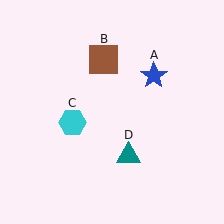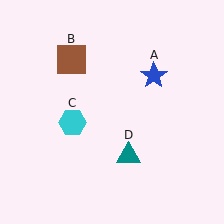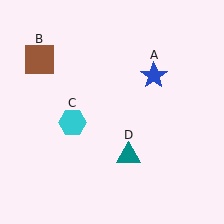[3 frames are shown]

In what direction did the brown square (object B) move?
The brown square (object B) moved left.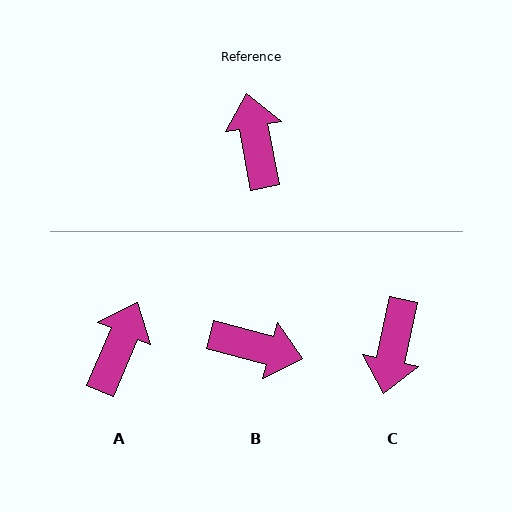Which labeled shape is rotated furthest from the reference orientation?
C, about 157 degrees away.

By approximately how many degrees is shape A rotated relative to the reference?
Approximately 34 degrees clockwise.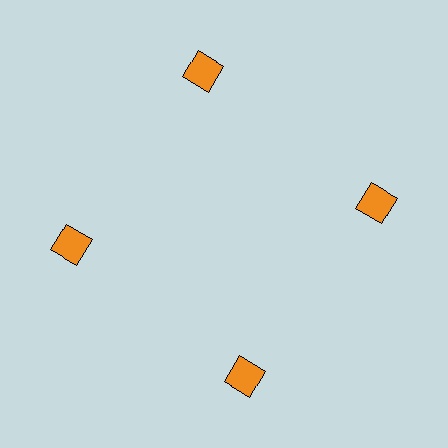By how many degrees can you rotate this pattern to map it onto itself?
The pattern maps onto itself every 90 degrees of rotation.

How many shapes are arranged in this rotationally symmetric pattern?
There are 4 shapes, arranged in 4 groups of 1.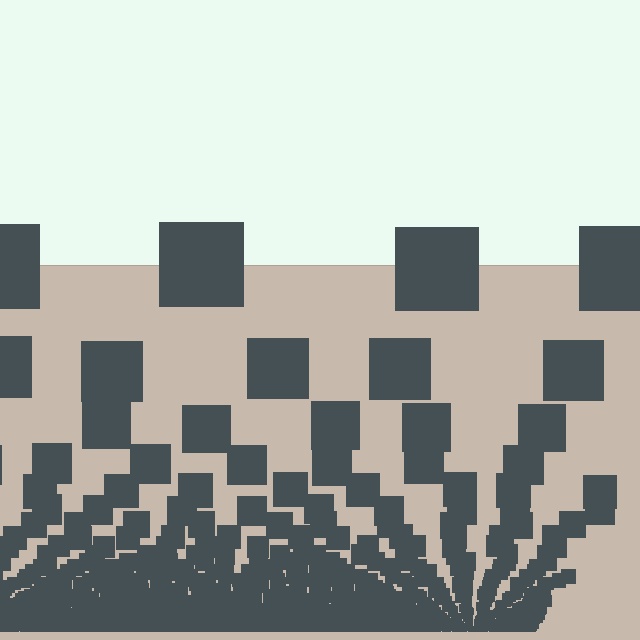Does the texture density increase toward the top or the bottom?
Density increases toward the bottom.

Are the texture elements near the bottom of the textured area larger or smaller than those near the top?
Smaller. The gradient is inverted — elements near the bottom are smaller and denser.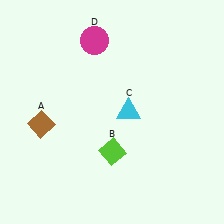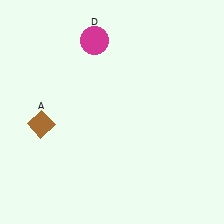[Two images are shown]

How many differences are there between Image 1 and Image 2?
There are 2 differences between the two images.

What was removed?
The lime diamond (B), the cyan triangle (C) were removed in Image 2.